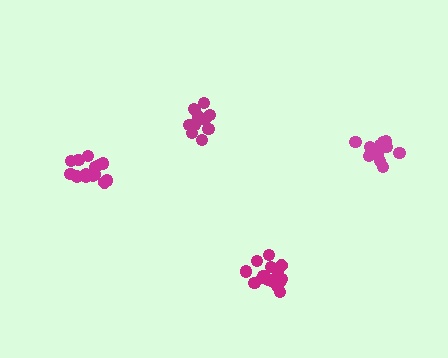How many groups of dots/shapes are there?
There are 4 groups.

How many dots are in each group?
Group 1: 16 dots, Group 2: 14 dots, Group 3: 14 dots, Group 4: 17 dots (61 total).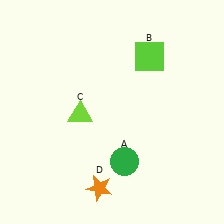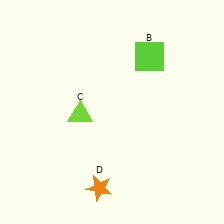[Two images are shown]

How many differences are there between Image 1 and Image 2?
There is 1 difference between the two images.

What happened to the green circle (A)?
The green circle (A) was removed in Image 2. It was in the bottom-right area of Image 1.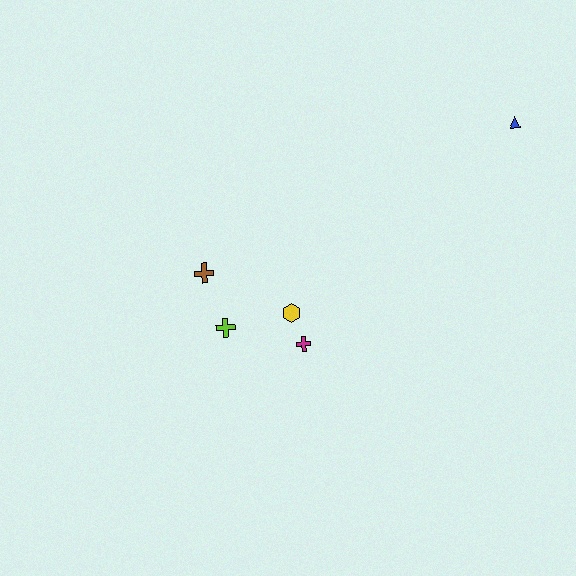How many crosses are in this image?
There are 3 crosses.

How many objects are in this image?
There are 5 objects.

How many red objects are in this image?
There are no red objects.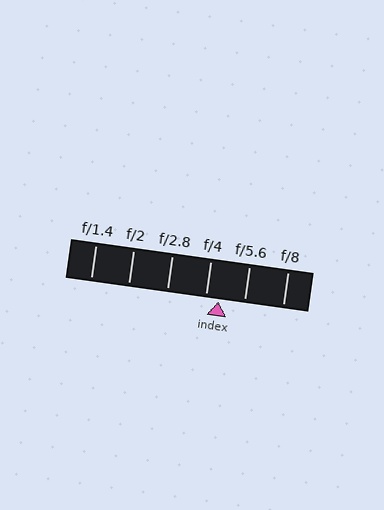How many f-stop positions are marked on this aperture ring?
There are 6 f-stop positions marked.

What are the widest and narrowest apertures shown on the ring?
The widest aperture shown is f/1.4 and the narrowest is f/8.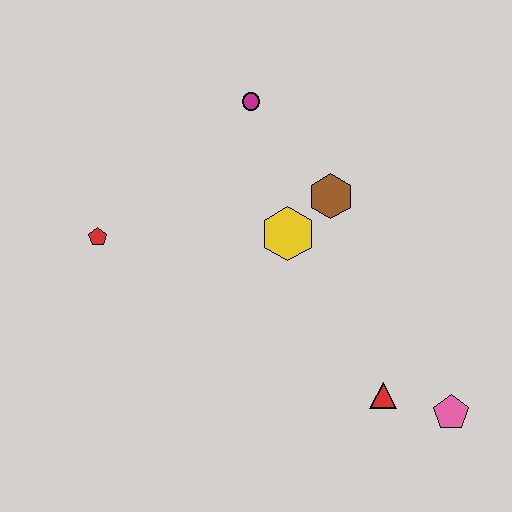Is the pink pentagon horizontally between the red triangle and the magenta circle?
No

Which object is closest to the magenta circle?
The brown hexagon is closest to the magenta circle.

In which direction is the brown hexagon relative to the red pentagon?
The brown hexagon is to the right of the red pentagon.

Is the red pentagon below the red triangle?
No